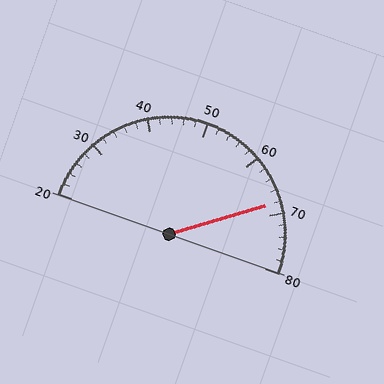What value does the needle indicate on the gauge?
The needle indicates approximately 68.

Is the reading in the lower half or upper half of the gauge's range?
The reading is in the upper half of the range (20 to 80).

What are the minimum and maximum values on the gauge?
The gauge ranges from 20 to 80.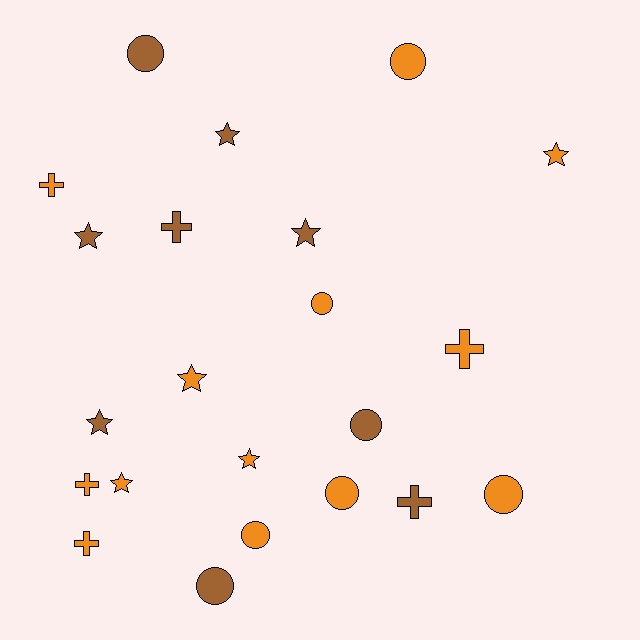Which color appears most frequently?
Orange, with 13 objects.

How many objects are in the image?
There are 22 objects.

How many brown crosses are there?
There are 2 brown crosses.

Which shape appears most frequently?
Circle, with 8 objects.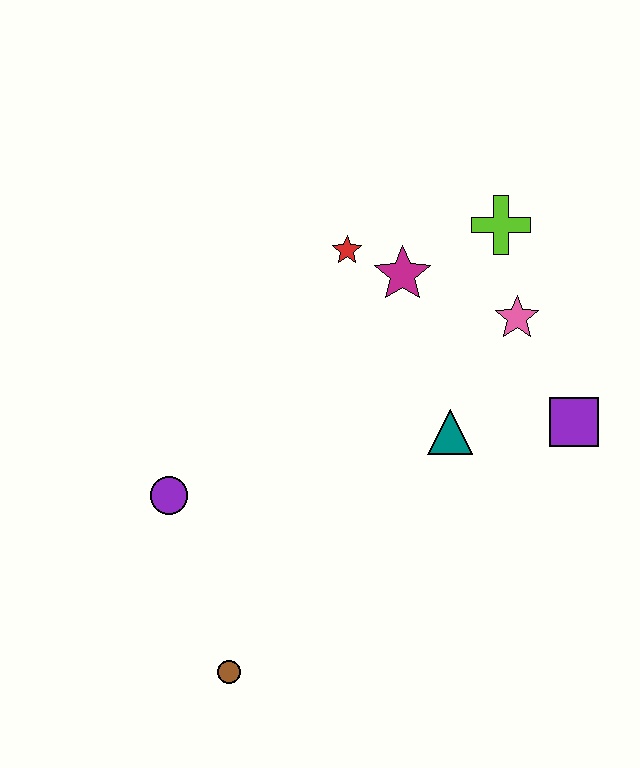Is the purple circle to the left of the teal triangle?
Yes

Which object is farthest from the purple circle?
The lime cross is farthest from the purple circle.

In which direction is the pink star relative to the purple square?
The pink star is above the purple square.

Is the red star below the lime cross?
Yes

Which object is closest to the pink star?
The lime cross is closest to the pink star.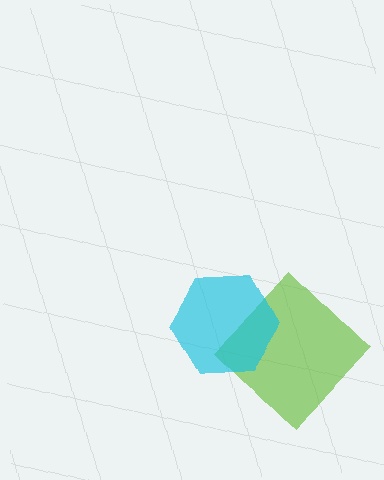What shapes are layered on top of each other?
The layered shapes are: a lime diamond, a cyan hexagon.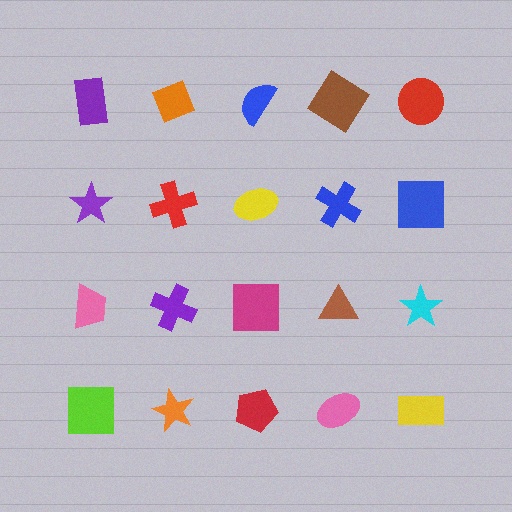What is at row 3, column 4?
A brown triangle.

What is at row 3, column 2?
A purple cross.